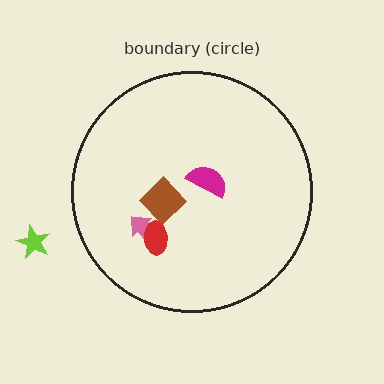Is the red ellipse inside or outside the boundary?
Inside.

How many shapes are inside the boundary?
4 inside, 1 outside.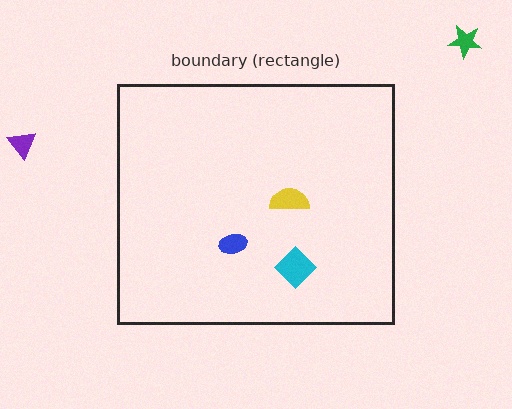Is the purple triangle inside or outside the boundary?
Outside.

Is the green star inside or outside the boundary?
Outside.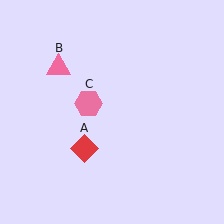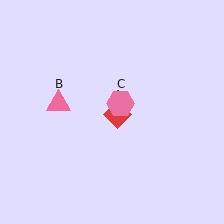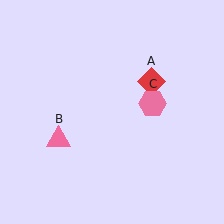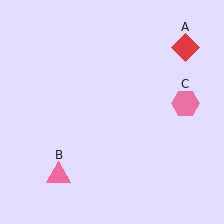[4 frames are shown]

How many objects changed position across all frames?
3 objects changed position: red diamond (object A), pink triangle (object B), pink hexagon (object C).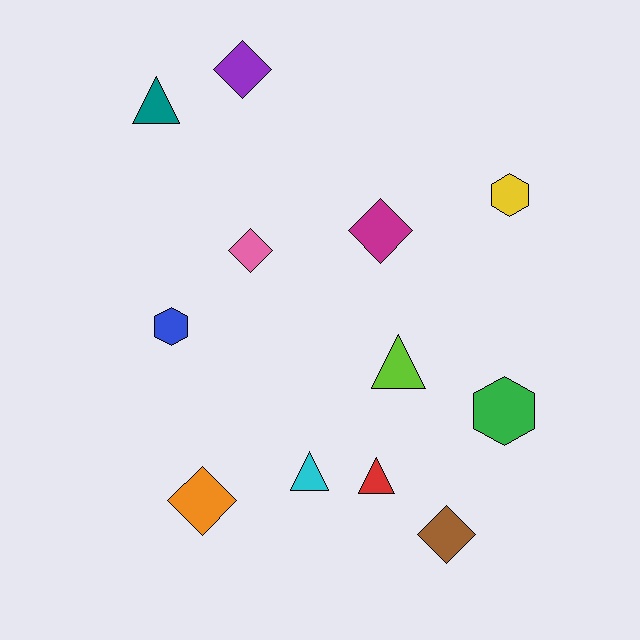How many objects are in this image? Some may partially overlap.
There are 12 objects.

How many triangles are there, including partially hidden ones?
There are 4 triangles.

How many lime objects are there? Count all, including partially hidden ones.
There is 1 lime object.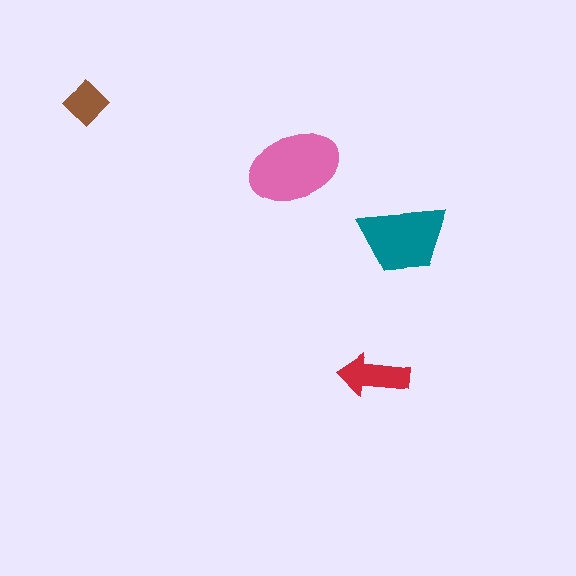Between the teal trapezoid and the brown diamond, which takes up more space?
The teal trapezoid.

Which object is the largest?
The pink ellipse.